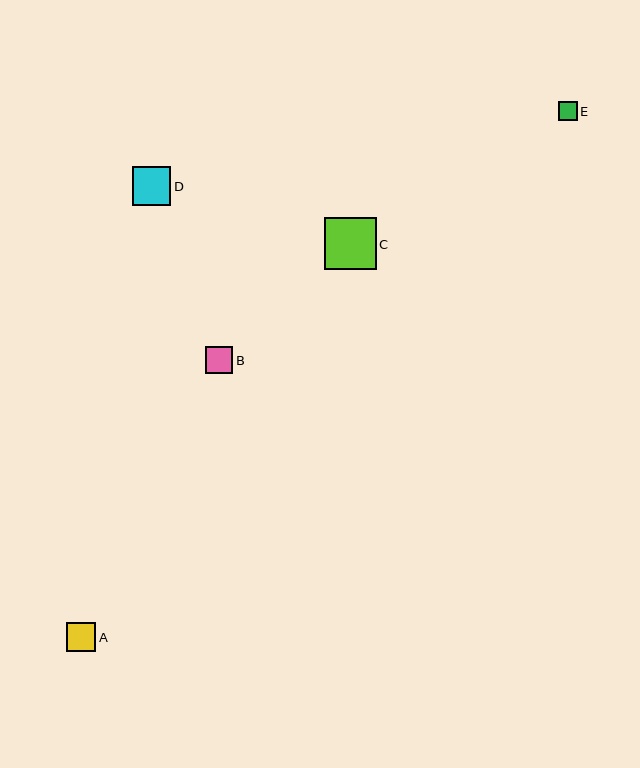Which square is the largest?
Square C is the largest with a size of approximately 52 pixels.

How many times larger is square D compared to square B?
Square D is approximately 1.4 times the size of square B.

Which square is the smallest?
Square E is the smallest with a size of approximately 19 pixels.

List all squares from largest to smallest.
From largest to smallest: C, D, A, B, E.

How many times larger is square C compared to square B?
Square C is approximately 1.9 times the size of square B.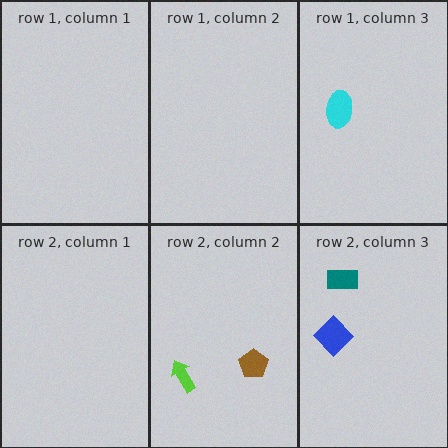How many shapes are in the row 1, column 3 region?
1.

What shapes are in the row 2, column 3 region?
The teal rectangle, the blue diamond.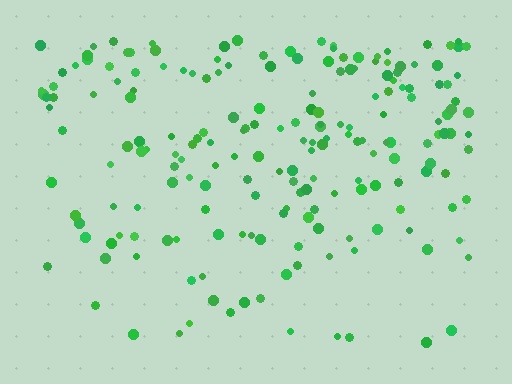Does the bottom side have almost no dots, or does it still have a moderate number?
Still a moderate number, just noticeably fewer than the top.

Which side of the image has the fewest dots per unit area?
The bottom.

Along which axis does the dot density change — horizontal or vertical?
Vertical.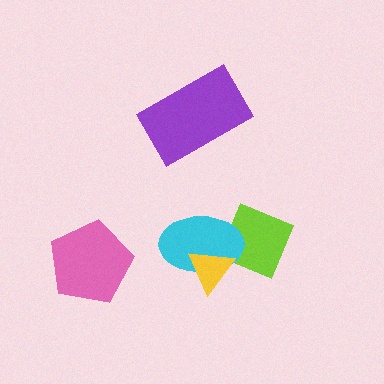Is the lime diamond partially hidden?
Yes, it is partially covered by another shape.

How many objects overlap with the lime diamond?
2 objects overlap with the lime diamond.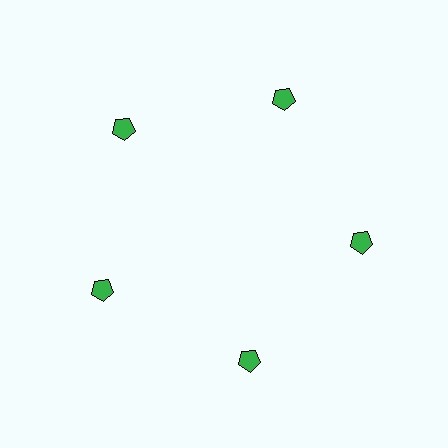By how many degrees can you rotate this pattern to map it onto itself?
The pattern maps onto itself every 72 degrees of rotation.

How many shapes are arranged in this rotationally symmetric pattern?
There are 5 shapes, arranged in 5 groups of 1.